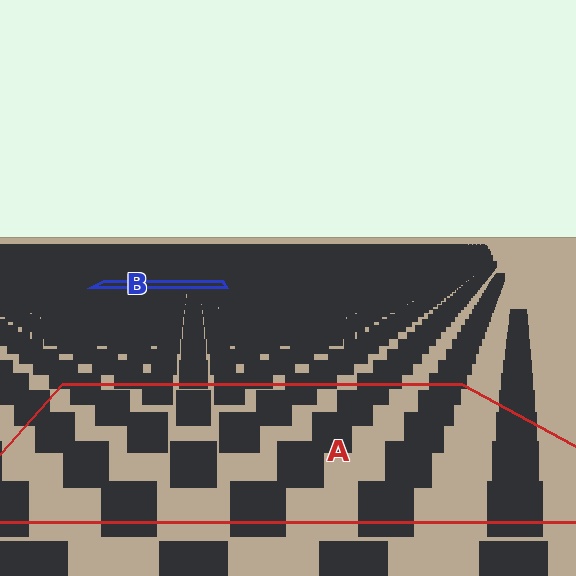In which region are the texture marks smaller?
The texture marks are smaller in region B, because it is farther away.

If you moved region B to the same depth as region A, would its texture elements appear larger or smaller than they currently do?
They would appear larger. At a closer depth, the same texture elements are projected at a bigger on-screen size.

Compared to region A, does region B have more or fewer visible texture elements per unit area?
Region B has more texture elements per unit area — they are packed more densely because it is farther away.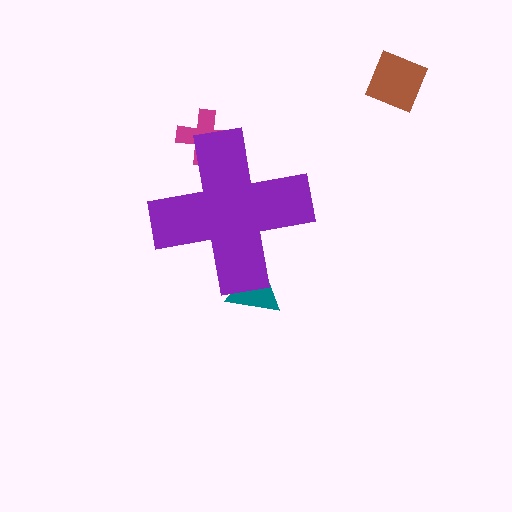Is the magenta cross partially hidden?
Yes, the magenta cross is partially hidden behind the purple cross.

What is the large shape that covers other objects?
A purple cross.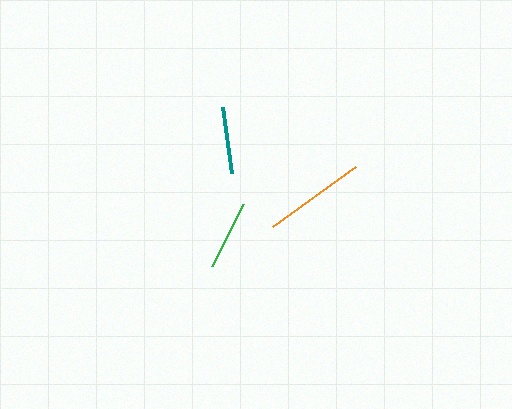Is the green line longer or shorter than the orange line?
The orange line is longer than the green line.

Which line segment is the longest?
The orange line is the longest at approximately 102 pixels.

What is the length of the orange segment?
The orange segment is approximately 102 pixels long.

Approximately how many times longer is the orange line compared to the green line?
The orange line is approximately 1.5 times the length of the green line.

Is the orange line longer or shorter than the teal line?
The orange line is longer than the teal line.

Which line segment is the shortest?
The teal line is the shortest at approximately 67 pixels.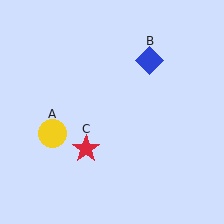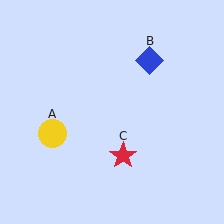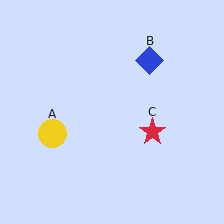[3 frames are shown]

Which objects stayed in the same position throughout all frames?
Yellow circle (object A) and blue diamond (object B) remained stationary.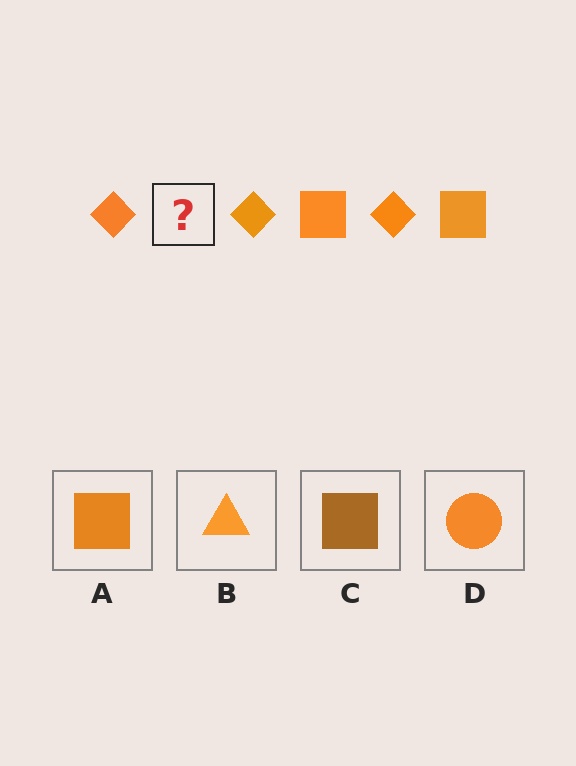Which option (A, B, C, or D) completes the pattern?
A.